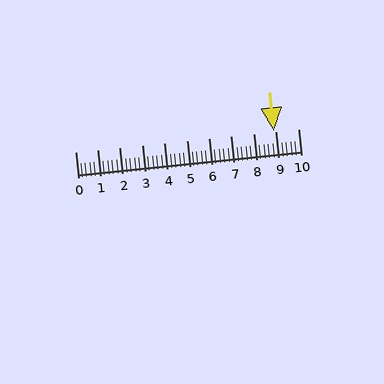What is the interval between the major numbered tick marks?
The major tick marks are spaced 1 units apart.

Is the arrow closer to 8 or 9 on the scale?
The arrow is closer to 9.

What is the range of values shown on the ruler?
The ruler shows values from 0 to 10.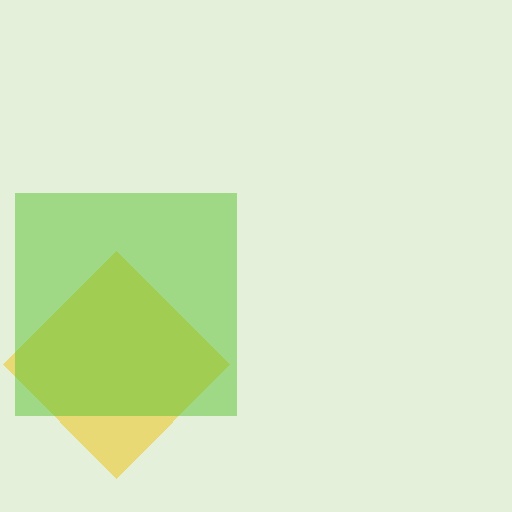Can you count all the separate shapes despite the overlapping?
Yes, there are 2 separate shapes.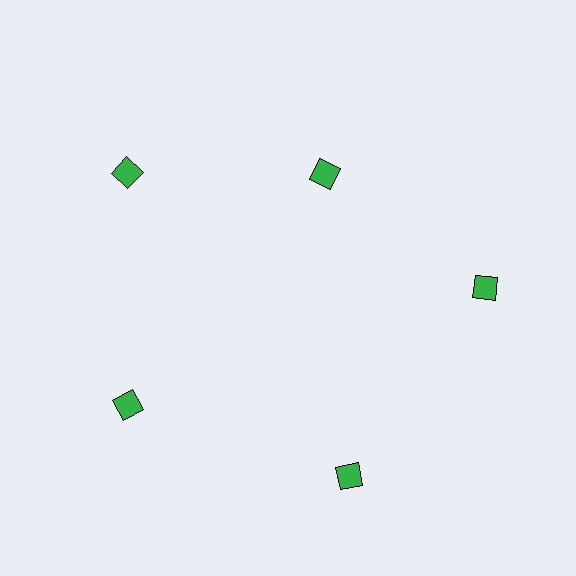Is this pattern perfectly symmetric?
No. The 5 green diamonds are arranged in a ring, but one element near the 1 o'clock position is pulled inward toward the center, breaking the 5-fold rotational symmetry.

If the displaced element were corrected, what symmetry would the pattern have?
It would have 5-fold rotational symmetry — the pattern would map onto itself every 72 degrees.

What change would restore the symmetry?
The symmetry would be restored by moving it outward, back onto the ring so that all 5 diamonds sit at equal angles and equal distance from the center.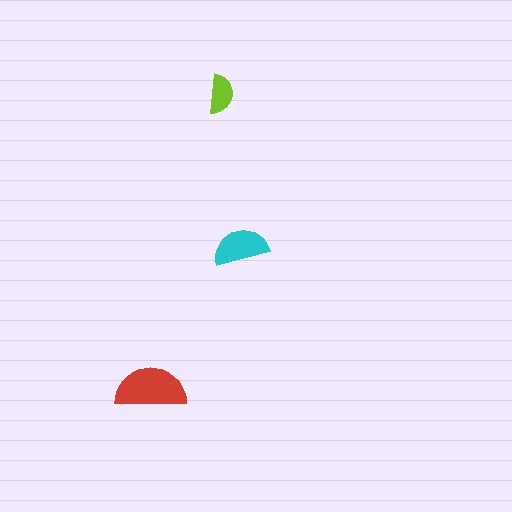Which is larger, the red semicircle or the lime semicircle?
The red one.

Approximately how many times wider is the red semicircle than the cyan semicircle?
About 1.5 times wider.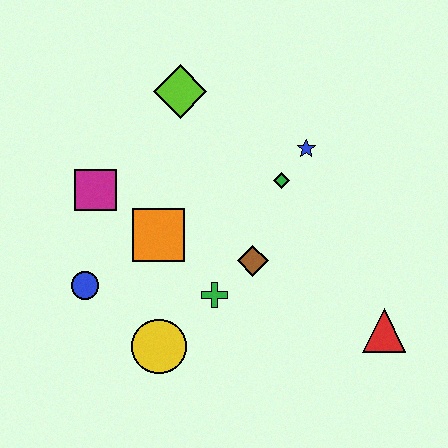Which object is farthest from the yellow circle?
The lime diamond is farthest from the yellow circle.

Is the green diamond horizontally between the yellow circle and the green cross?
No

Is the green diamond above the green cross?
Yes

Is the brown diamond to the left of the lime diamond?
No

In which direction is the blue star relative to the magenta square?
The blue star is to the right of the magenta square.